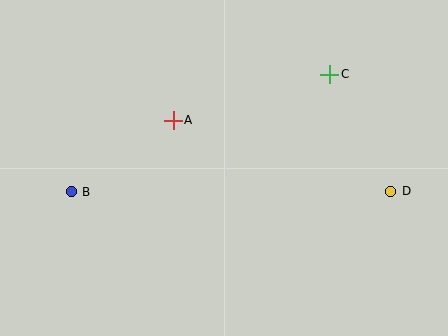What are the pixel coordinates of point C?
Point C is at (330, 74).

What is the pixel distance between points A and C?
The distance between A and C is 163 pixels.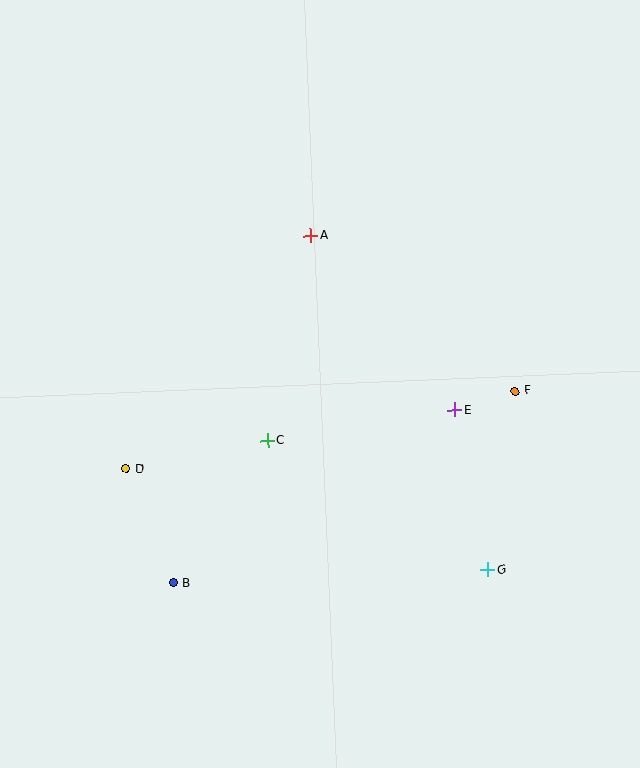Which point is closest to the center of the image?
Point C at (268, 440) is closest to the center.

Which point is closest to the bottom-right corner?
Point G is closest to the bottom-right corner.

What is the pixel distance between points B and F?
The distance between B and F is 392 pixels.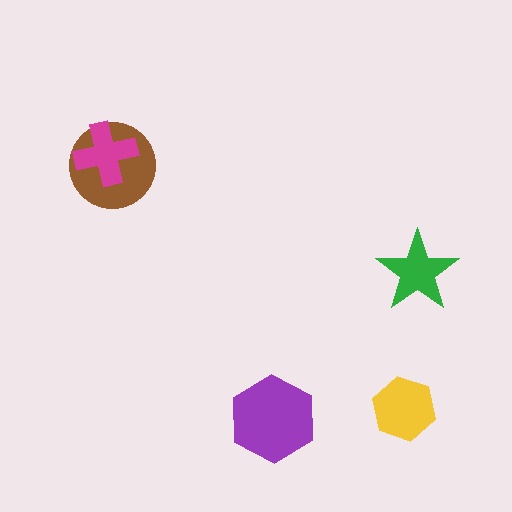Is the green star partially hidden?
No, no other shape covers it.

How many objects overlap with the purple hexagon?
0 objects overlap with the purple hexagon.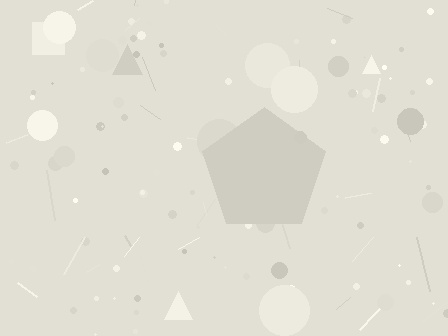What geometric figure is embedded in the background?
A pentagon is embedded in the background.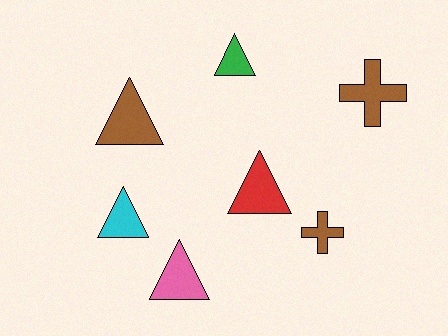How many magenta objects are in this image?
There are no magenta objects.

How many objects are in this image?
There are 7 objects.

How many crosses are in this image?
There are 2 crosses.